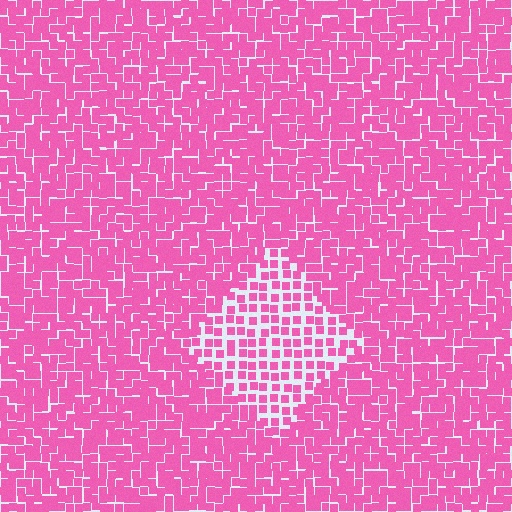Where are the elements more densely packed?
The elements are more densely packed outside the diamond boundary.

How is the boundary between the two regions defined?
The boundary is defined by a change in element density (approximately 1.9x ratio). All elements are the same color, size, and shape.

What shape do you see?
I see a diamond.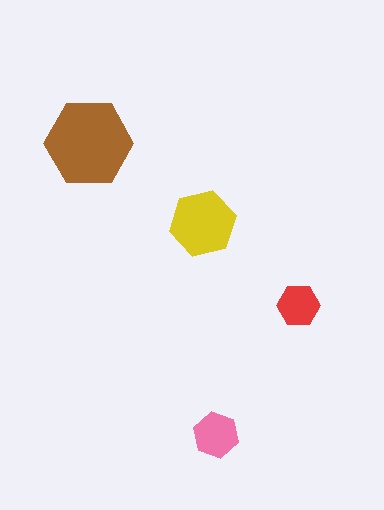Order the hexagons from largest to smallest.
the brown one, the yellow one, the pink one, the red one.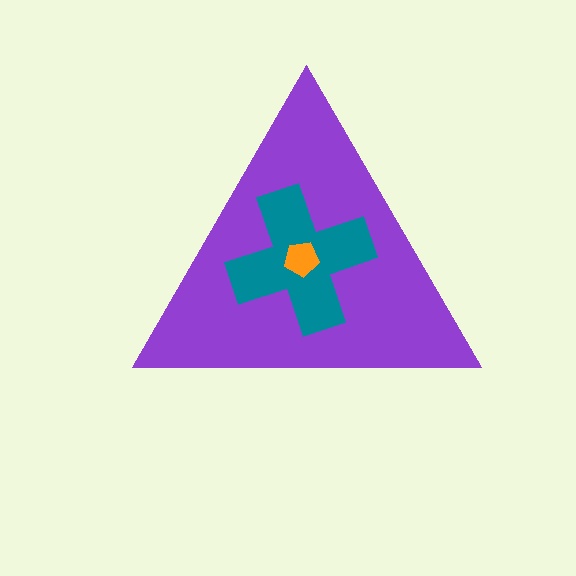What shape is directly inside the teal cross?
The orange pentagon.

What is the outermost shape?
The purple triangle.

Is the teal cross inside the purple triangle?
Yes.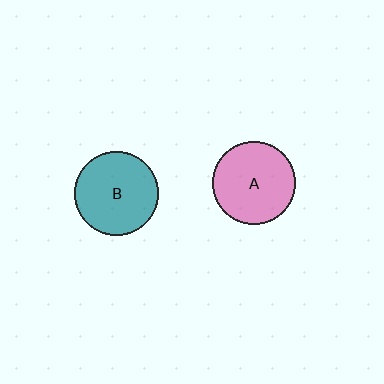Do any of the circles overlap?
No, none of the circles overlap.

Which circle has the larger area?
Circle B (teal).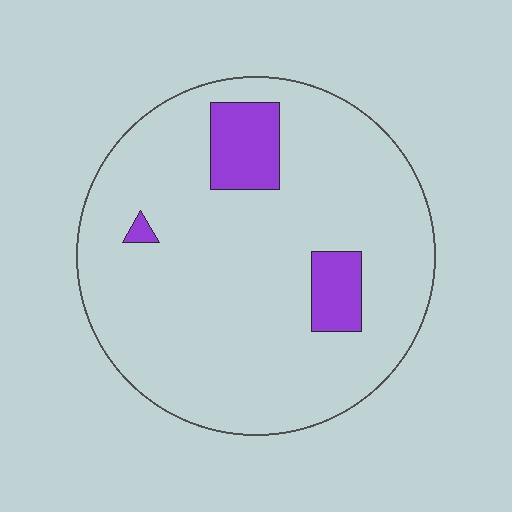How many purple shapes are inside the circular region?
3.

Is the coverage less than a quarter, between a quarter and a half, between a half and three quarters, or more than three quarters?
Less than a quarter.